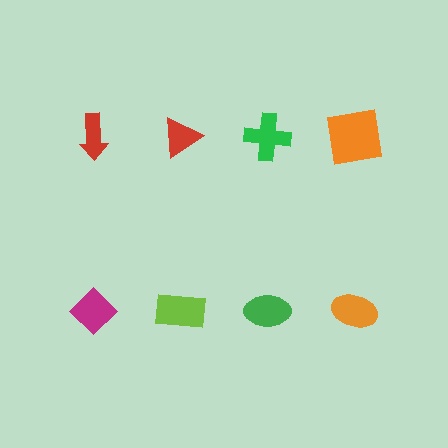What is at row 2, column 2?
A lime rectangle.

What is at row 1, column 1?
A red arrow.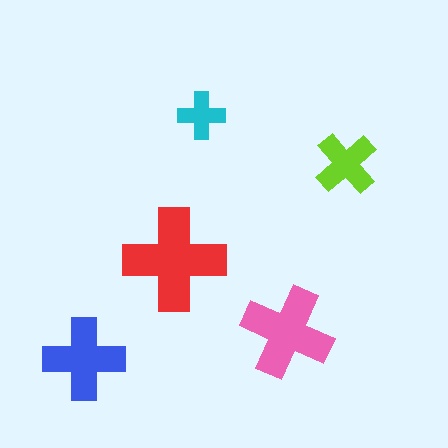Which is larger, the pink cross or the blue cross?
The pink one.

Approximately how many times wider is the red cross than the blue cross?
About 1.5 times wider.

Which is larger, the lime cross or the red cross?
The red one.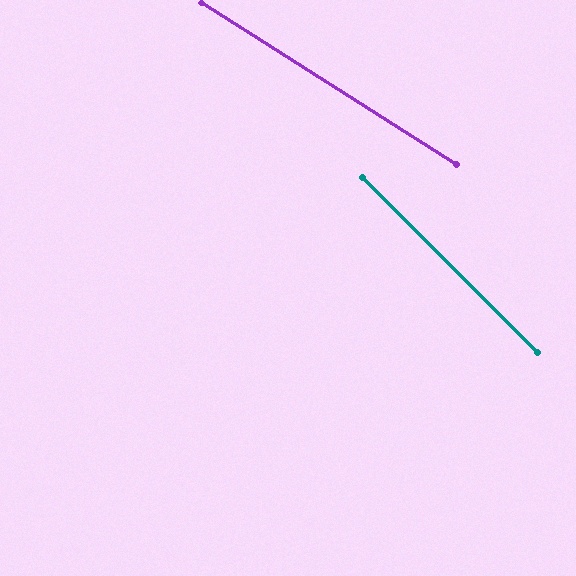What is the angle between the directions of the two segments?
Approximately 13 degrees.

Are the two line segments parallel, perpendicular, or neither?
Neither parallel nor perpendicular — they differ by about 13°.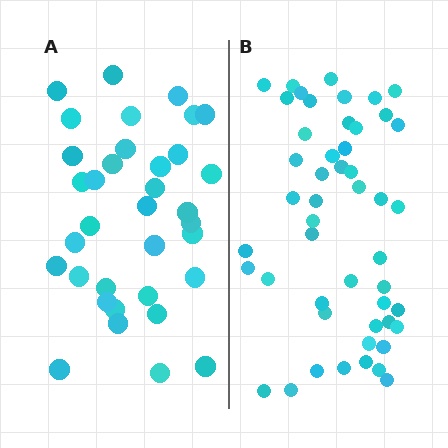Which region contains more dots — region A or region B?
Region B (the right region) has more dots.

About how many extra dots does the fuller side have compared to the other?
Region B has approximately 15 more dots than region A.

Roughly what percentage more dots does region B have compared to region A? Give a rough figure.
About 40% more.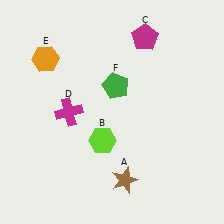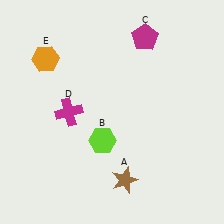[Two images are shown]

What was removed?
The green pentagon (F) was removed in Image 2.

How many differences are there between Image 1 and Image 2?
There is 1 difference between the two images.